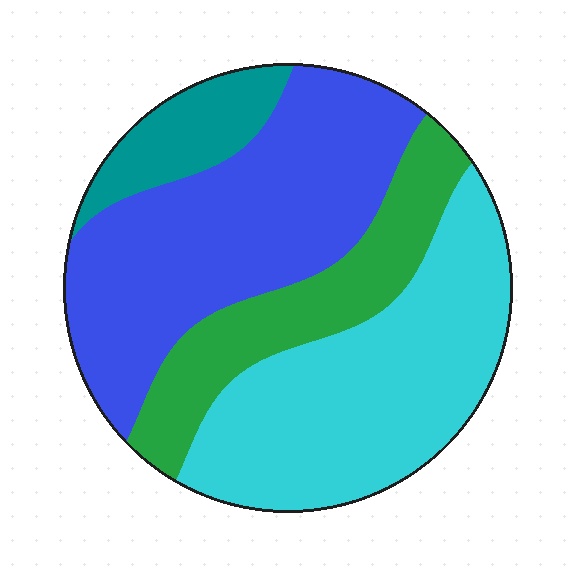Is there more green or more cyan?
Cyan.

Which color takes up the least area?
Teal, at roughly 10%.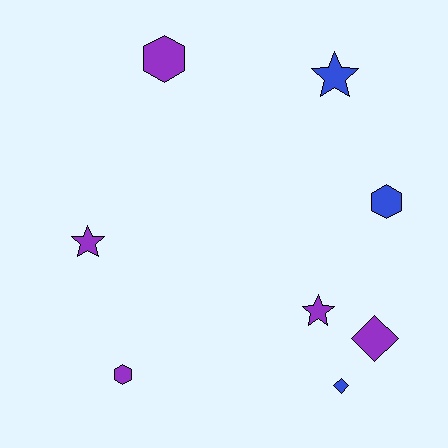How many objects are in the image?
There are 8 objects.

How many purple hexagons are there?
There are 2 purple hexagons.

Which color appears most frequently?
Purple, with 5 objects.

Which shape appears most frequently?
Star, with 3 objects.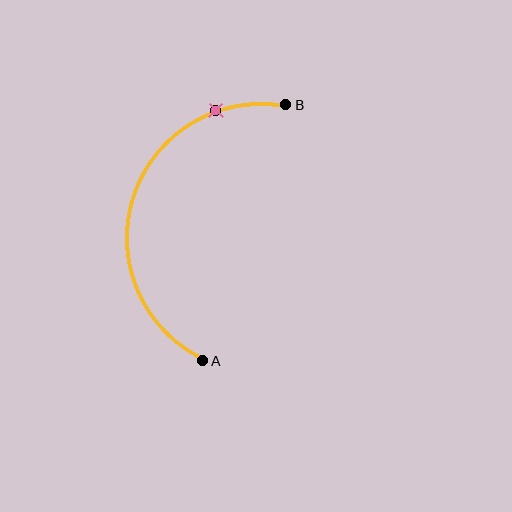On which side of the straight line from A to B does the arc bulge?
The arc bulges to the left of the straight line connecting A and B.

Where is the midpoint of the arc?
The arc midpoint is the point on the curve farthest from the straight line joining A and B. It sits to the left of that line.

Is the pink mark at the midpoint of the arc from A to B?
No. The pink mark lies on the arc but is closer to endpoint B. The arc midpoint would be at the point on the curve equidistant along the arc from both A and B.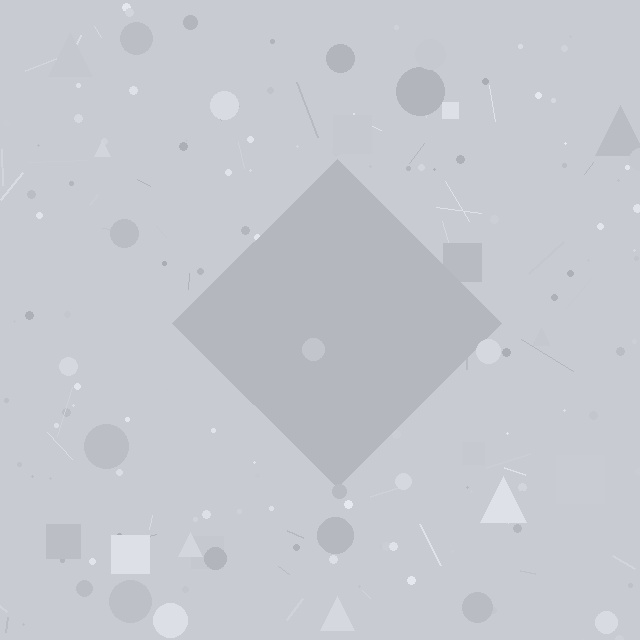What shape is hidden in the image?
A diamond is hidden in the image.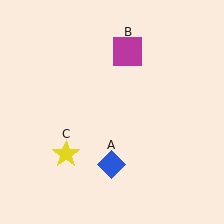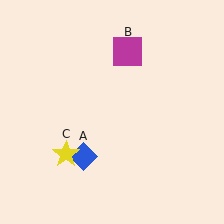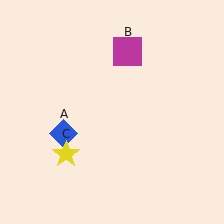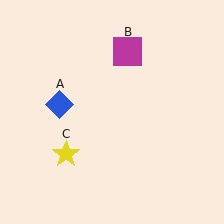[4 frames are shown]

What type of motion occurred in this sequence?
The blue diamond (object A) rotated clockwise around the center of the scene.